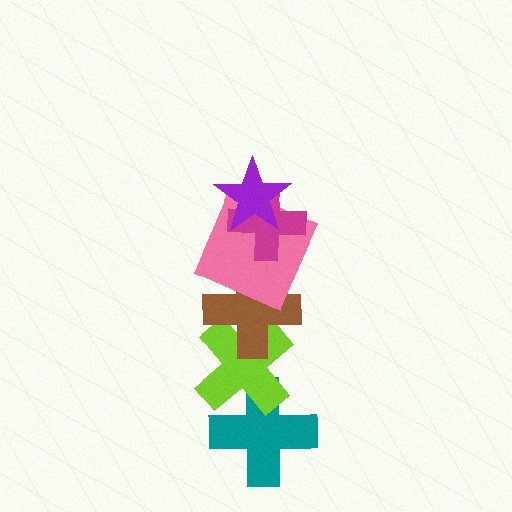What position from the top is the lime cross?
The lime cross is 5th from the top.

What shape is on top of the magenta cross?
The purple star is on top of the magenta cross.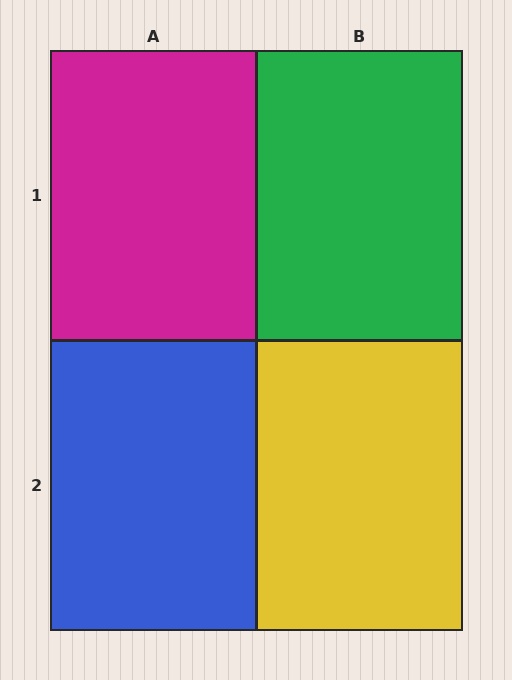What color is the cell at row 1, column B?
Green.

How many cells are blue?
1 cell is blue.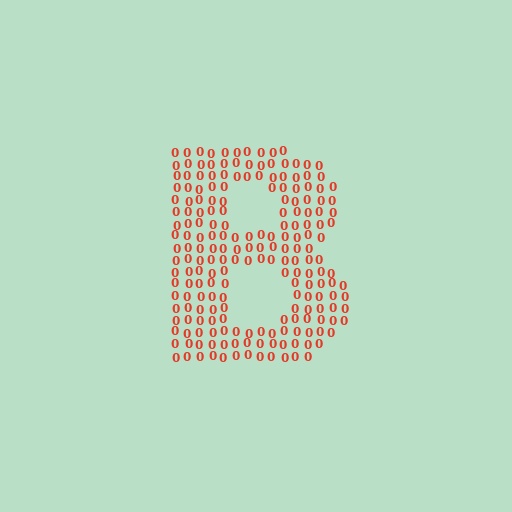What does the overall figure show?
The overall figure shows the letter B.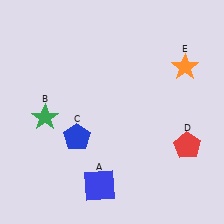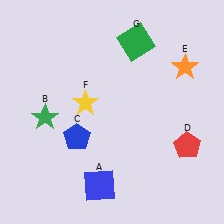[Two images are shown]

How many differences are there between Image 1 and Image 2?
There are 2 differences between the two images.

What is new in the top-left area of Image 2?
A yellow star (F) was added in the top-left area of Image 2.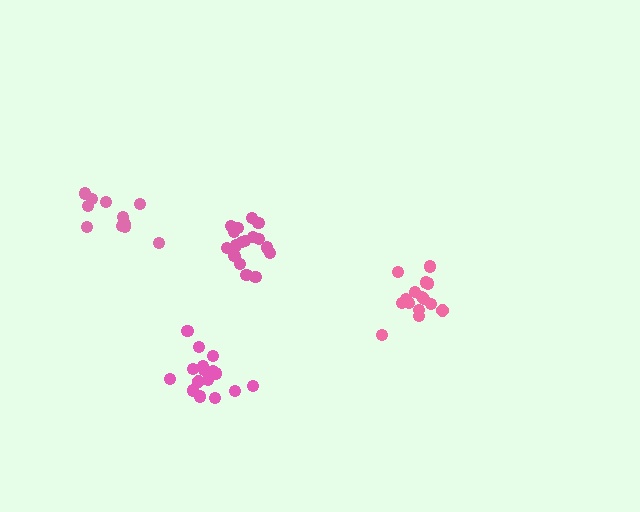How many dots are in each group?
Group 1: 17 dots, Group 2: 15 dots, Group 3: 16 dots, Group 4: 11 dots (59 total).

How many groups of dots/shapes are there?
There are 4 groups.